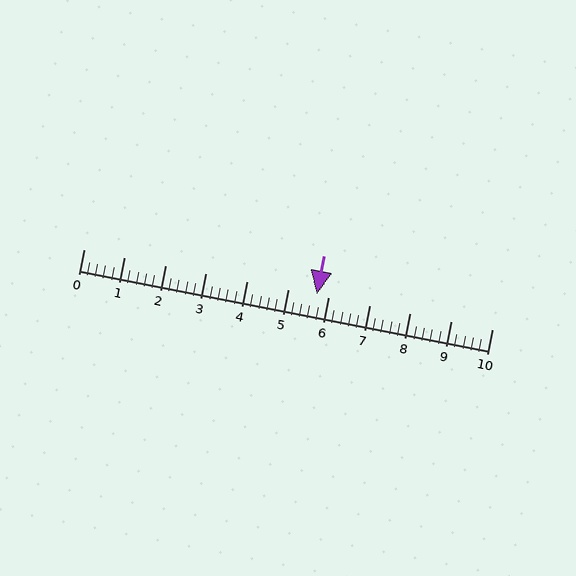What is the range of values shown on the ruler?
The ruler shows values from 0 to 10.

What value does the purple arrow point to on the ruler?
The purple arrow points to approximately 5.7.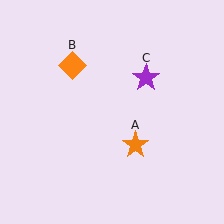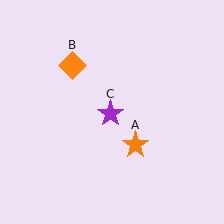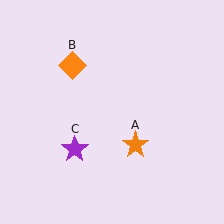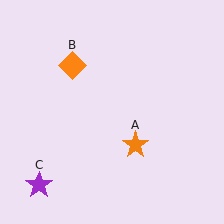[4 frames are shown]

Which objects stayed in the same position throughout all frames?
Orange star (object A) and orange diamond (object B) remained stationary.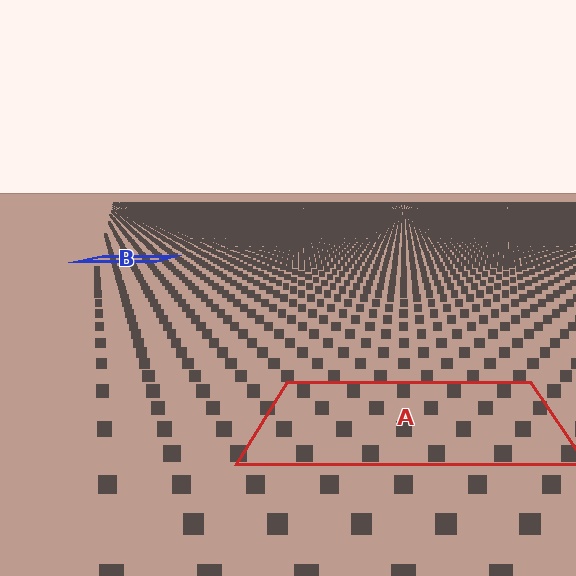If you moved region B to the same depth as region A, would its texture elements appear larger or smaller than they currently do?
They would appear larger. At a closer depth, the same texture elements are projected at a bigger on-screen size.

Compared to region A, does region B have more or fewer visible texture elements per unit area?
Region B has more texture elements per unit area — they are packed more densely because it is farther away.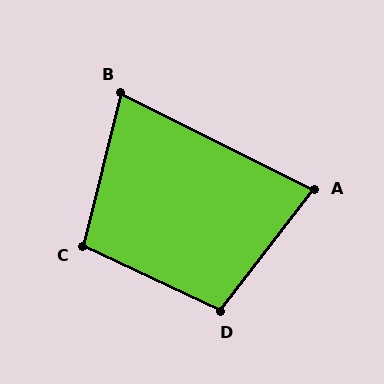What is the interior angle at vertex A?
Approximately 79 degrees (acute).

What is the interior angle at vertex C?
Approximately 101 degrees (obtuse).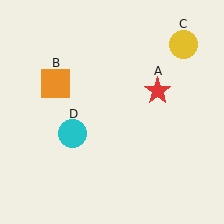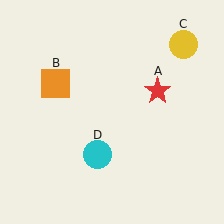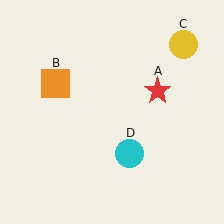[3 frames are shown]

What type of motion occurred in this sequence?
The cyan circle (object D) rotated counterclockwise around the center of the scene.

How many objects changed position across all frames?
1 object changed position: cyan circle (object D).